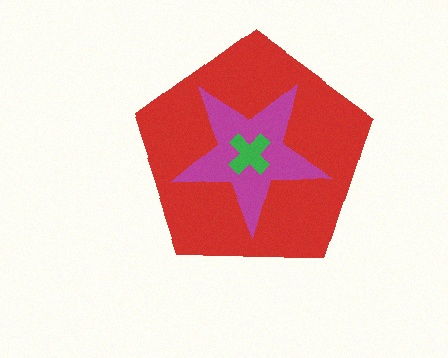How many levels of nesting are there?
3.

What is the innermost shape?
The green cross.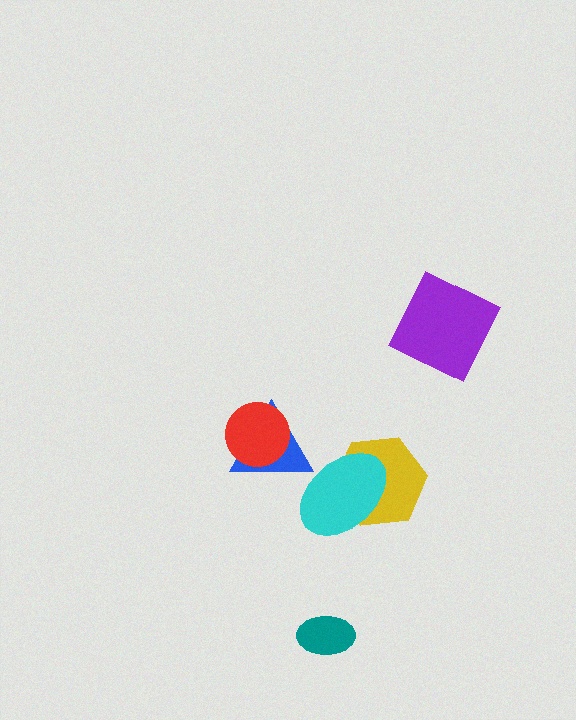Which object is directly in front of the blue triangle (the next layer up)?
The red circle is directly in front of the blue triangle.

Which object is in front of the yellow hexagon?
The cyan ellipse is in front of the yellow hexagon.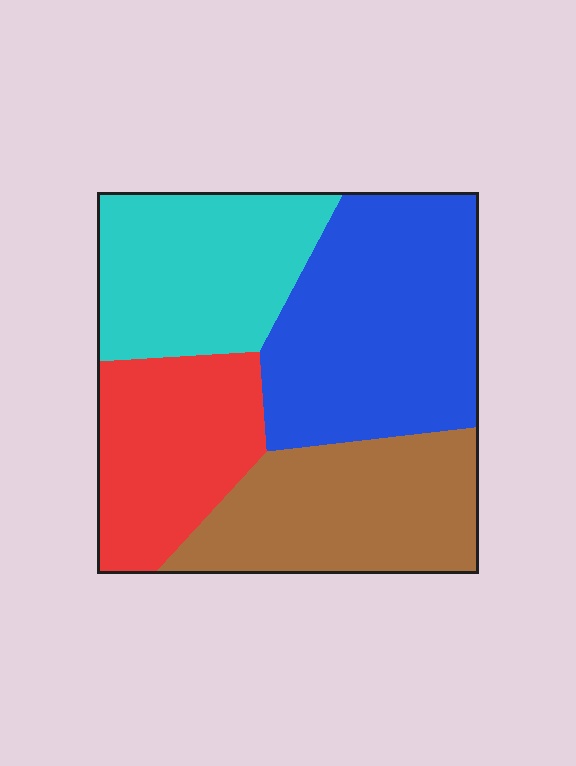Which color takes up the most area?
Blue, at roughly 30%.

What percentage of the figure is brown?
Brown takes up about one quarter (1/4) of the figure.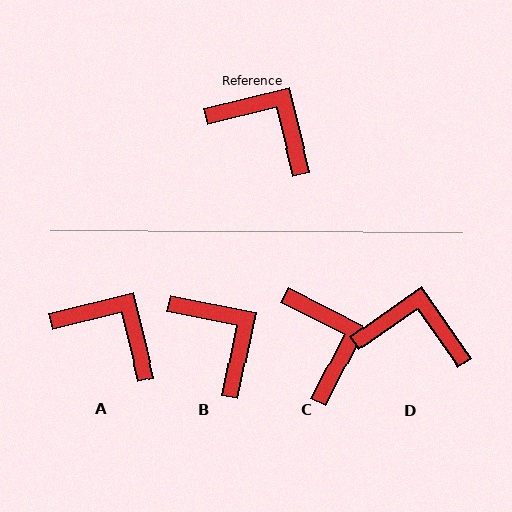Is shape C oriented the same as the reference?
No, it is off by about 41 degrees.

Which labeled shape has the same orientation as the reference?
A.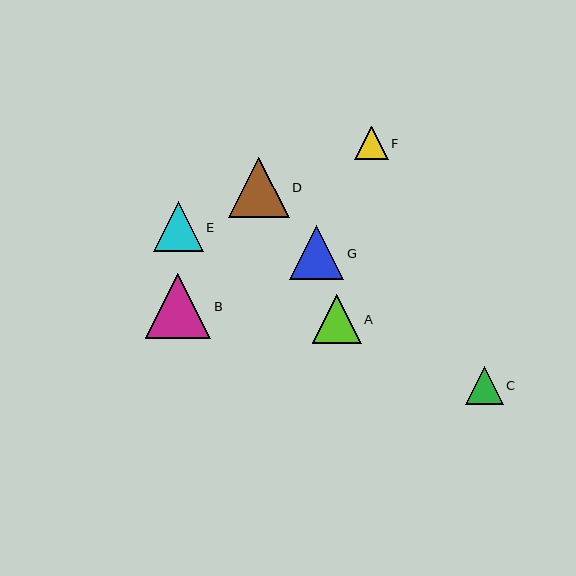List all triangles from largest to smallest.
From largest to smallest: B, D, G, E, A, C, F.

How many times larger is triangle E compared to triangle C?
Triangle E is approximately 1.3 times the size of triangle C.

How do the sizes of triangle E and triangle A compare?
Triangle E and triangle A are approximately the same size.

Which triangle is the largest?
Triangle B is the largest with a size of approximately 65 pixels.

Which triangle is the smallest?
Triangle F is the smallest with a size of approximately 33 pixels.